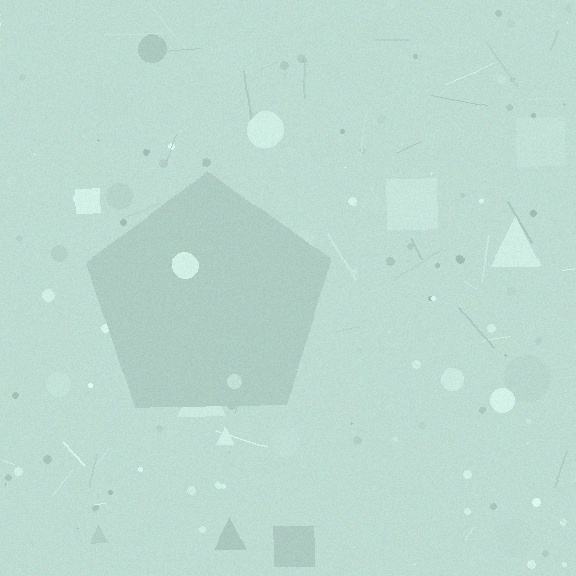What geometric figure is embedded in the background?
A pentagon is embedded in the background.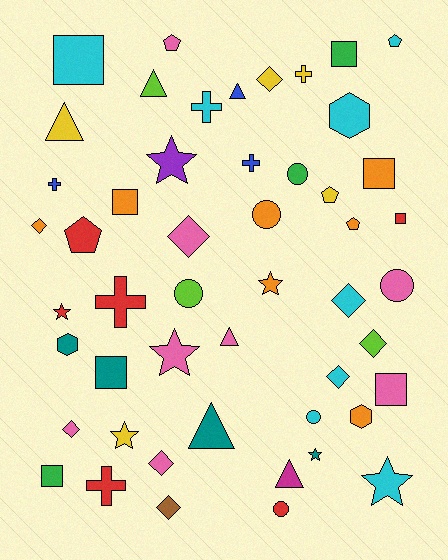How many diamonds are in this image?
There are 9 diamonds.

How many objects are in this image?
There are 50 objects.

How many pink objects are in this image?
There are 8 pink objects.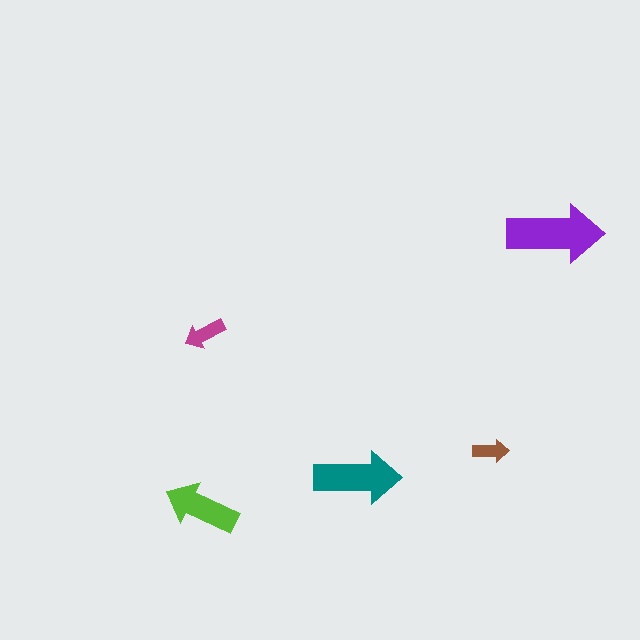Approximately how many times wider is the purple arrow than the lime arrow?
About 1.5 times wider.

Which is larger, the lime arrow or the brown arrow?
The lime one.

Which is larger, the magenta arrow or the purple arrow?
The purple one.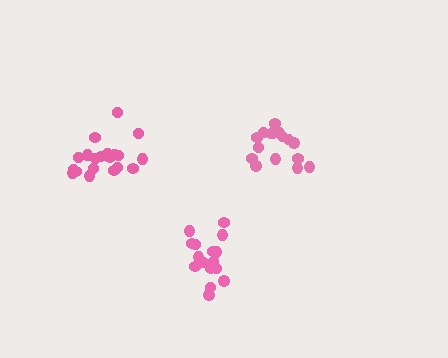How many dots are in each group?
Group 1: 17 dots, Group 2: 20 dots, Group 3: 17 dots (54 total).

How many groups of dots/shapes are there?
There are 3 groups.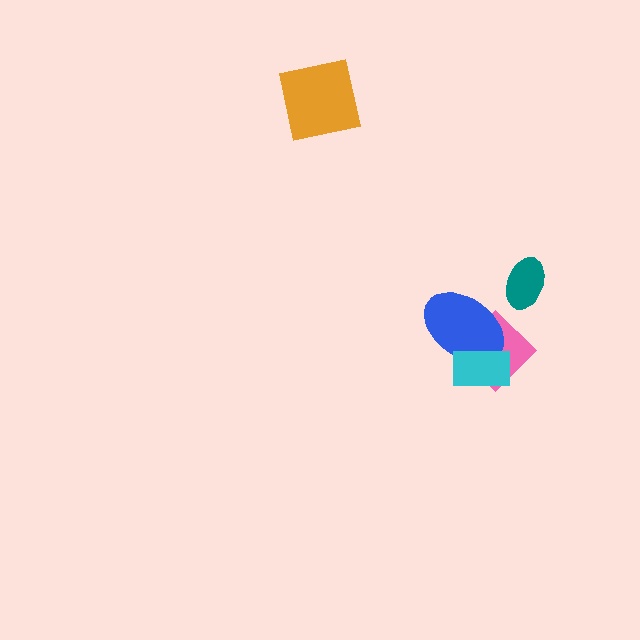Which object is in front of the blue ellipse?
The cyan rectangle is in front of the blue ellipse.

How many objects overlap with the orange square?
0 objects overlap with the orange square.